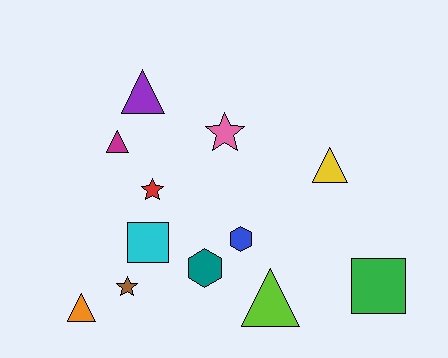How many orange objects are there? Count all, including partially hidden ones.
There is 1 orange object.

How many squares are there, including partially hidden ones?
There are 2 squares.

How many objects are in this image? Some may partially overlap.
There are 12 objects.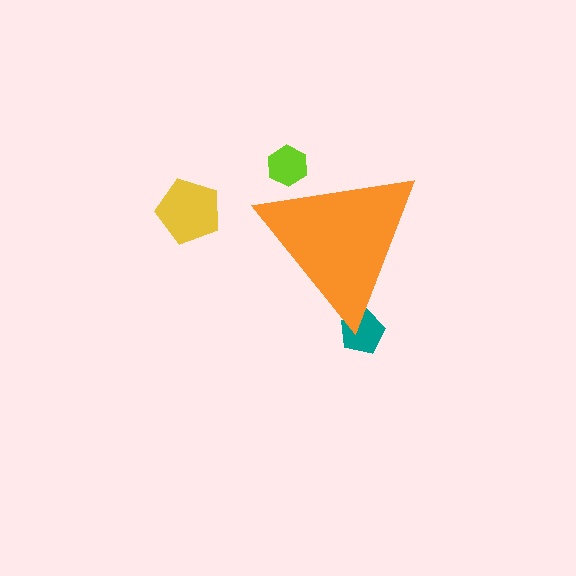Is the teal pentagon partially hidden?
Yes, the teal pentagon is partially hidden behind the orange triangle.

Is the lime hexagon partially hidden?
Yes, the lime hexagon is partially hidden behind the orange triangle.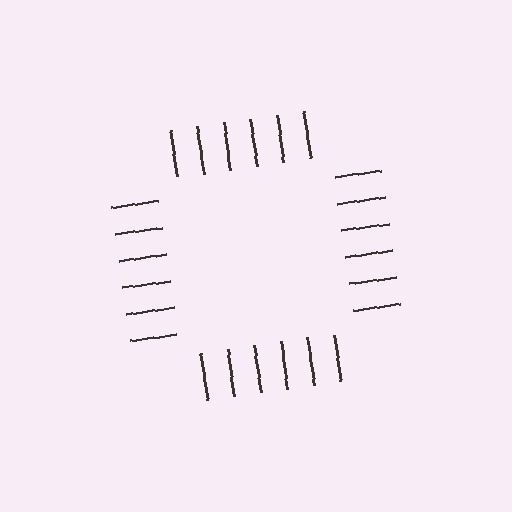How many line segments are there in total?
24 — 6 along each of the 4 edges.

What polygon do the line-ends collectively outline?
An illusory square — the line segments terminate on its edges but no continuous stroke is drawn.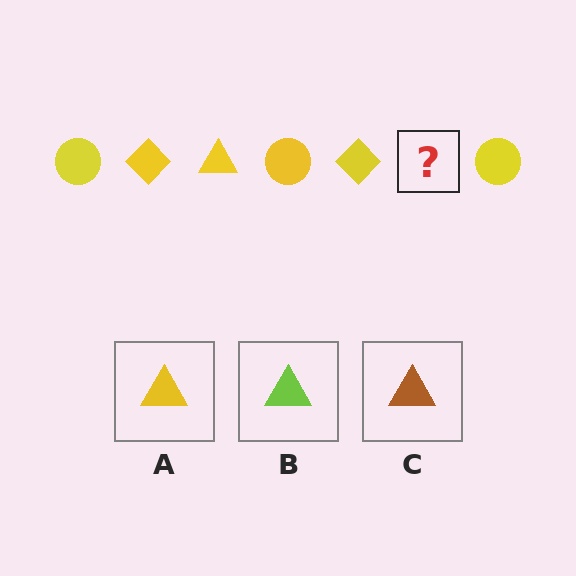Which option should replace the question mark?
Option A.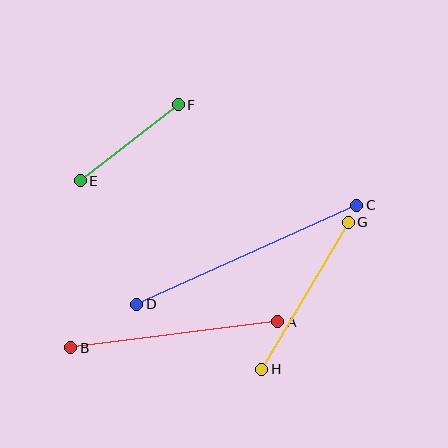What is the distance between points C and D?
The distance is approximately 241 pixels.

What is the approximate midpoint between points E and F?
The midpoint is at approximately (129, 143) pixels.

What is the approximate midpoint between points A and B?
The midpoint is at approximately (174, 335) pixels.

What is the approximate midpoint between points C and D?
The midpoint is at approximately (247, 255) pixels.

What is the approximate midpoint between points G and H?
The midpoint is at approximately (305, 296) pixels.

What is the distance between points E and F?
The distance is approximately 124 pixels.